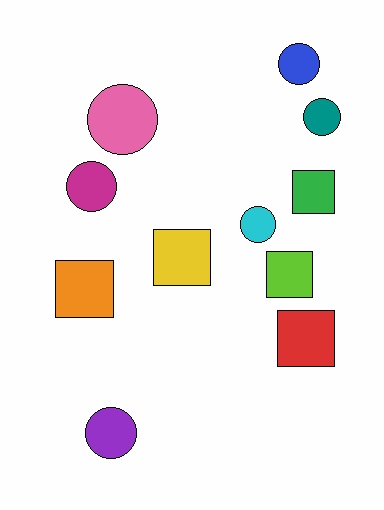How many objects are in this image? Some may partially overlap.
There are 11 objects.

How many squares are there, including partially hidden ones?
There are 5 squares.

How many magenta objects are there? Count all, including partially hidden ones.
There is 1 magenta object.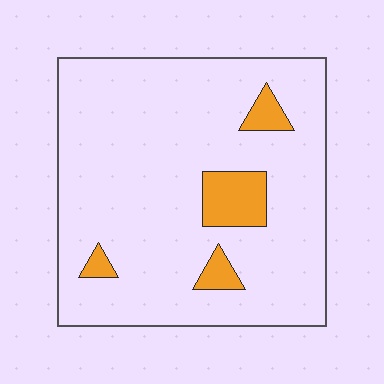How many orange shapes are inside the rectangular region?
4.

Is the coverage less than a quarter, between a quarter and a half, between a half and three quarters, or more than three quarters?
Less than a quarter.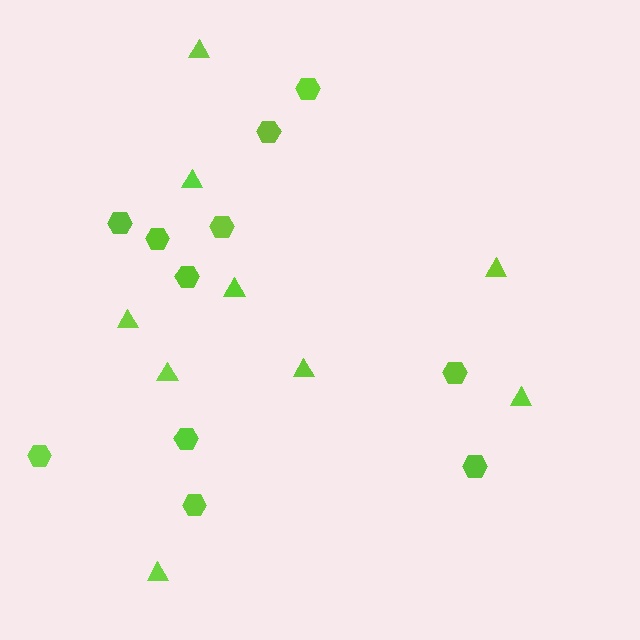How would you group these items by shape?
There are 2 groups: one group of hexagons (11) and one group of triangles (9).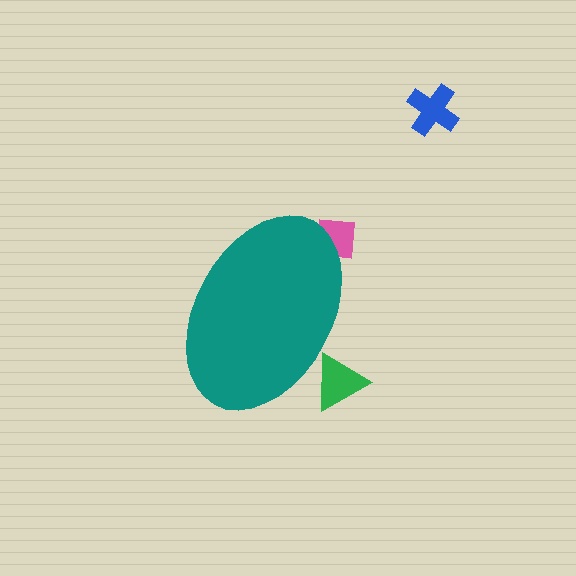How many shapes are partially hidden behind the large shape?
2 shapes are partially hidden.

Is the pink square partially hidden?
Yes, the pink square is partially hidden behind the teal ellipse.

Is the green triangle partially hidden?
Yes, the green triangle is partially hidden behind the teal ellipse.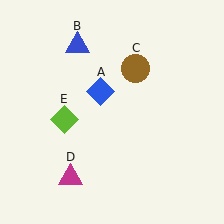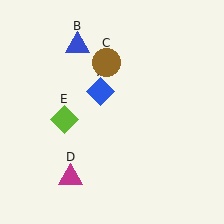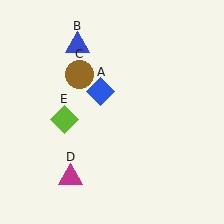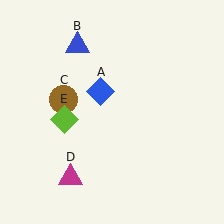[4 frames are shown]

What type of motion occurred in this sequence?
The brown circle (object C) rotated counterclockwise around the center of the scene.